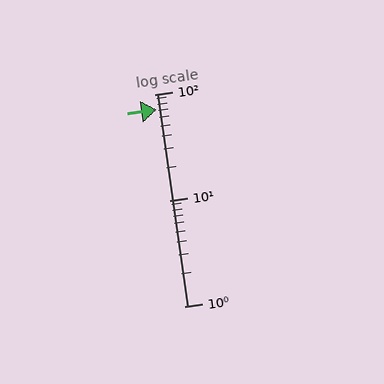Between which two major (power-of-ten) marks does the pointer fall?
The pointer is between 10 and 100.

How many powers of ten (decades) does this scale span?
The scale spans 2 decades, from 1 to 100.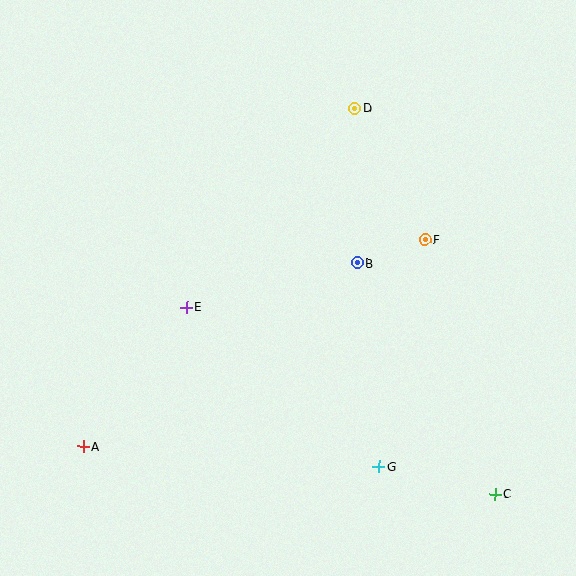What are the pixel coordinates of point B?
Point B is at (357, 263).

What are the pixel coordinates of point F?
Point F is at (425, 239).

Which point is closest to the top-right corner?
Point D is closest to the top-right corner.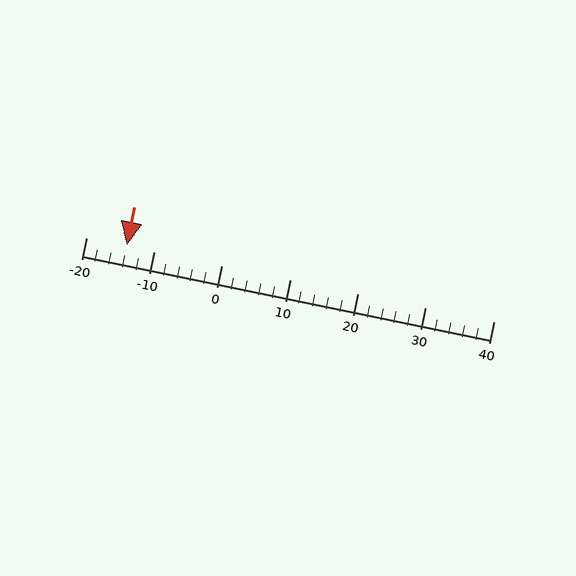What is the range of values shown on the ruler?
The ruler shows values from -20 to 40.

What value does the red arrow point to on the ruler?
The red arrow points to approximately -14.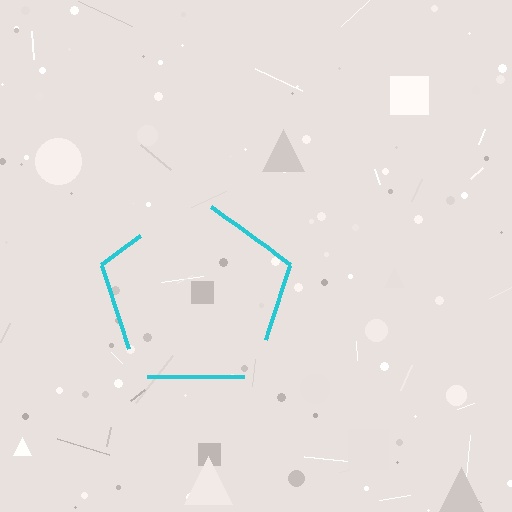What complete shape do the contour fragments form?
The contour fragments form a pentagon.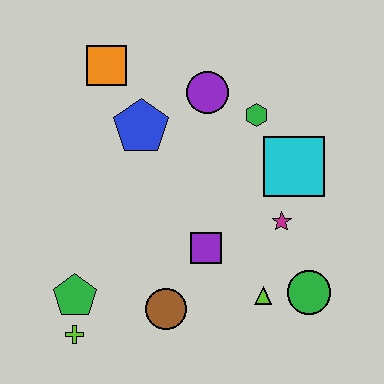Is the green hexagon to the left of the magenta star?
Yes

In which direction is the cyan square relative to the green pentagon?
The cyan square is to the right of the green pentagon.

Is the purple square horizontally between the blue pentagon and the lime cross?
No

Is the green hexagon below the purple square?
No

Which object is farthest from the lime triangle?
The orange square is farthest from the lime triangle.